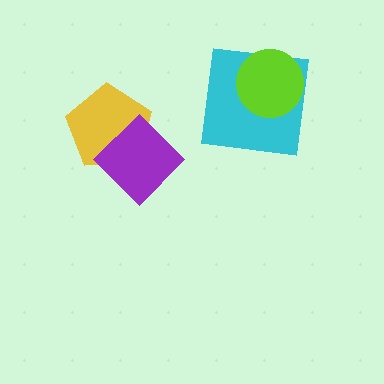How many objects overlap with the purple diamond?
1 object overlaps with the purple diamond.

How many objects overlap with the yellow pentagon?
1 object overlaps with the yellow pentagon.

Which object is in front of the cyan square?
The lime circle is in front of the cyan square.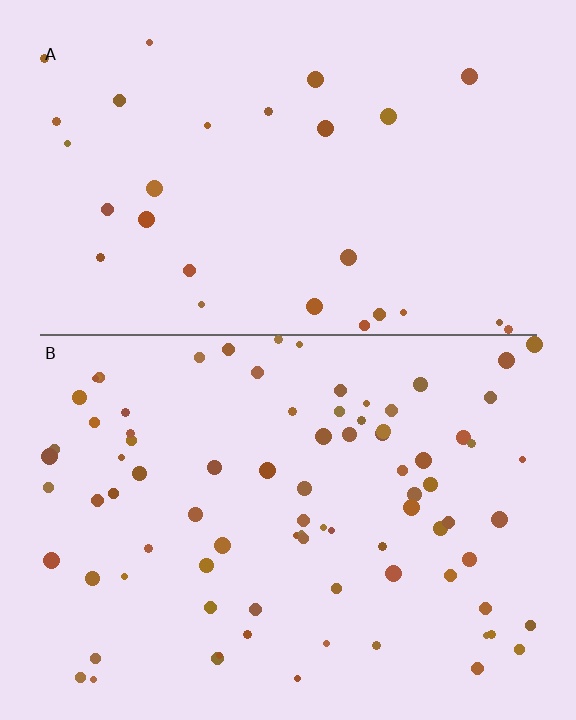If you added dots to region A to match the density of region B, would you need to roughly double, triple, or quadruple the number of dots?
Approximately triple.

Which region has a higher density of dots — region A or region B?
B (the bottom).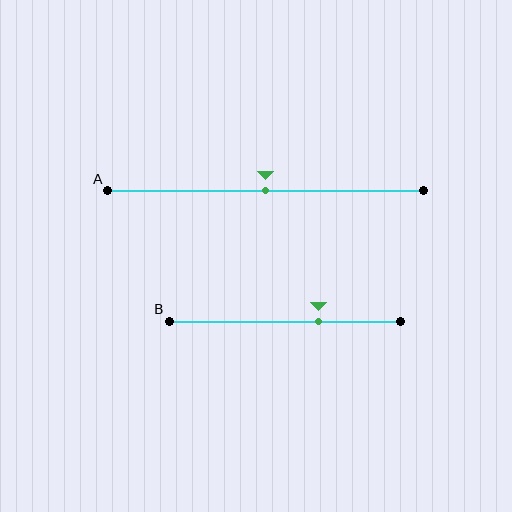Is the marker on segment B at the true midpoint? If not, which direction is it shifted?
No, the marker on segment B is shifted to the right by about 15% of the segment length.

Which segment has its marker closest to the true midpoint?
Segment A has its marker closest to the true midpoint.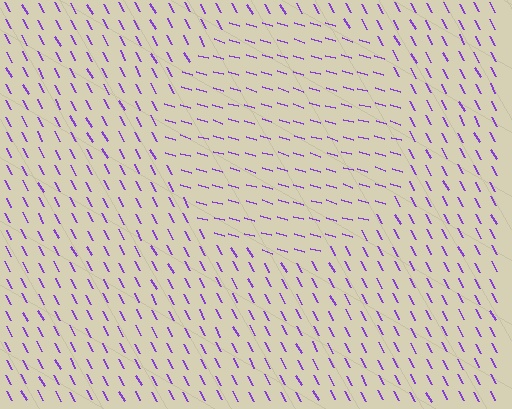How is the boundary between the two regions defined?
The boundary is defined purely by a change in line orientation (approximately 45 degrees difference). All lines are the same color and thickness.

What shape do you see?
I see a circle.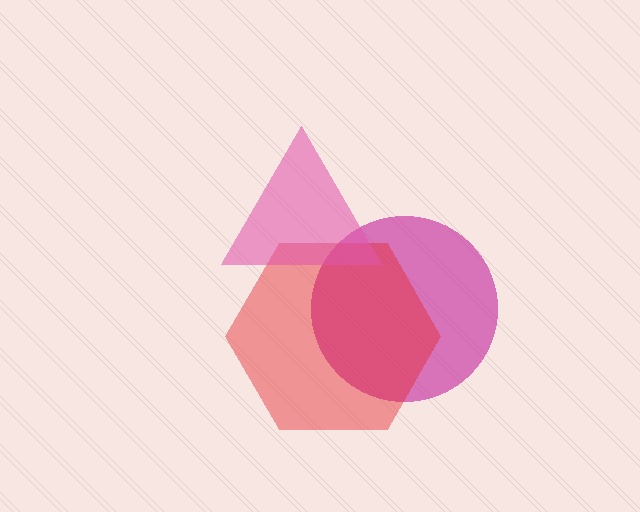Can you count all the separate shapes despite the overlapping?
Yes, there are 3 separate shapes.